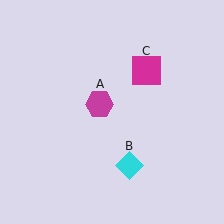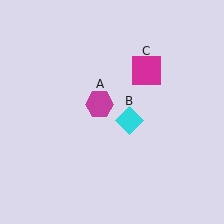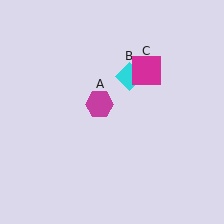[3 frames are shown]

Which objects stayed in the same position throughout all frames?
Magenta hexagon (object A) and magenta square (object C) remained stationary.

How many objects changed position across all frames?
1 object changed position: cyan diamond (object B).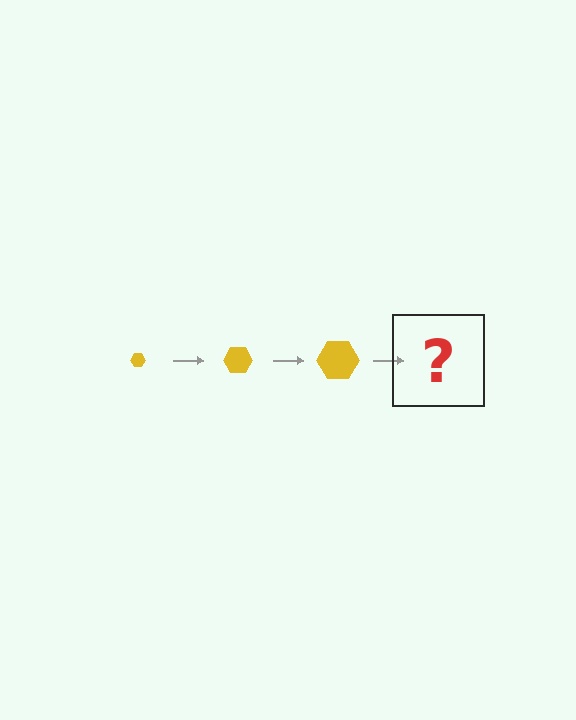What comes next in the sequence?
The next element should be a yellow hexagon, larger than the previous one.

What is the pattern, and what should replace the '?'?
The pattern is that the hexagon gets progressively larger each step. The '?' should be a yellow hexagon, larger than the previous one.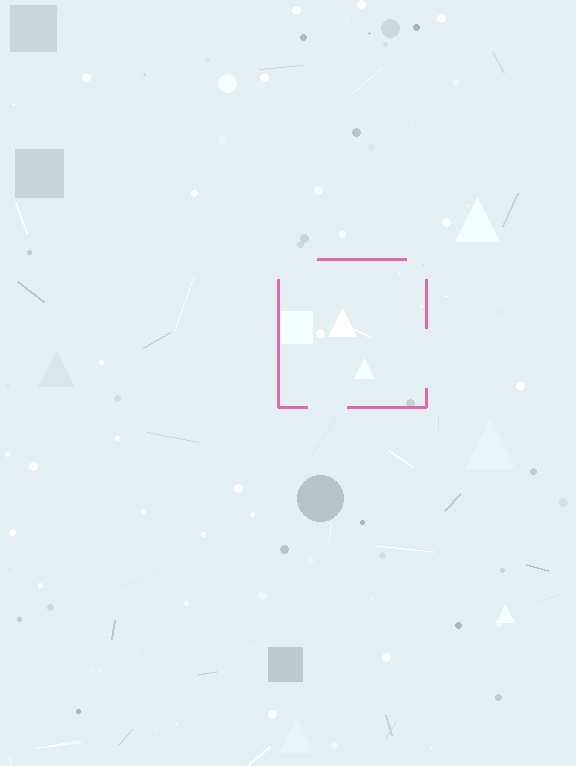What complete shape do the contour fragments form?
The contour fragments form a square.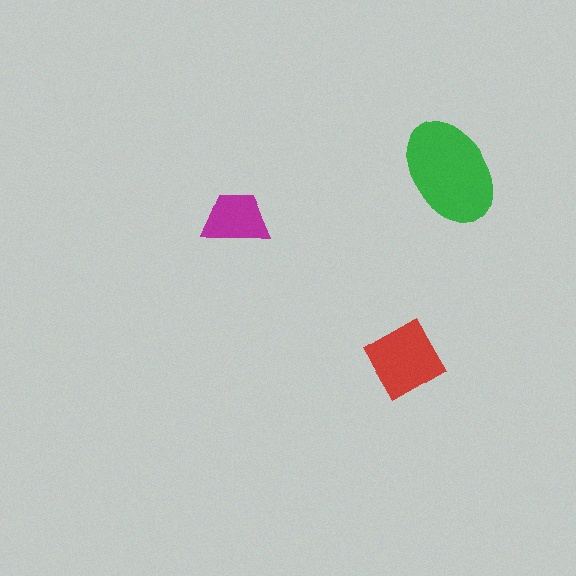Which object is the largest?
The green ellipse.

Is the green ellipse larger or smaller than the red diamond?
Larger.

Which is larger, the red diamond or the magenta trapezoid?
The red diamond.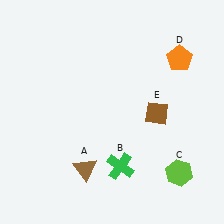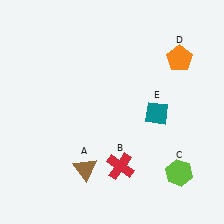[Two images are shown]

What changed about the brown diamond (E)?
In Image 1, E is brown. In Image 2, it changed to teal.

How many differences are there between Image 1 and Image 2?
There are 2 differences between the two images.